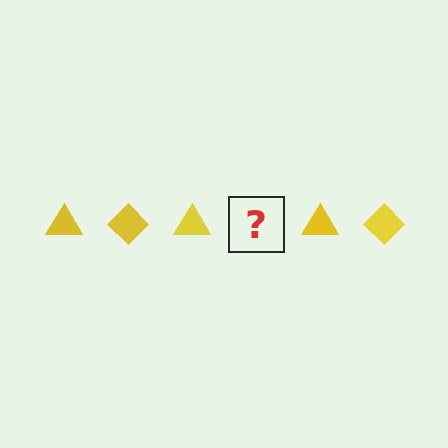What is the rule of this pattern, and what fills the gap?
The rule is that the pattern cycles through triangle, diamond shapes in yellow. The gap should be filled with a yellow diamond.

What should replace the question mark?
The question mark should be replaced with a yellow diamond.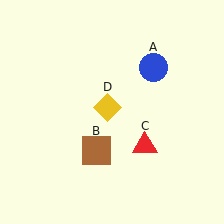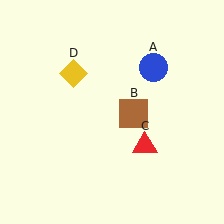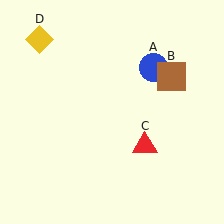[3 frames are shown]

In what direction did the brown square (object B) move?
The brown square (object B) moved up and to the right.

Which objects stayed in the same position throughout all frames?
Blue circle (object A) and red triangle (object C) remained stationary.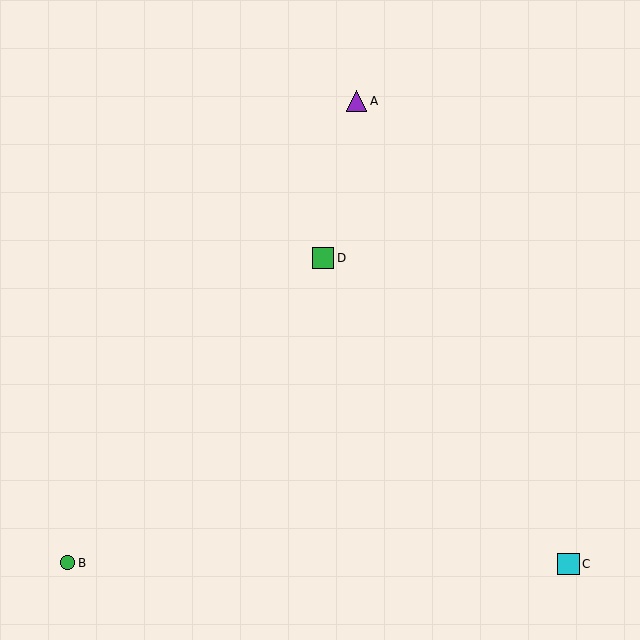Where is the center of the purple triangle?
The center of the purple triangle is at (356, 101).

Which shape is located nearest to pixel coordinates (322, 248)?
The green square (labeled D) at (323, 258) is nearest to that location.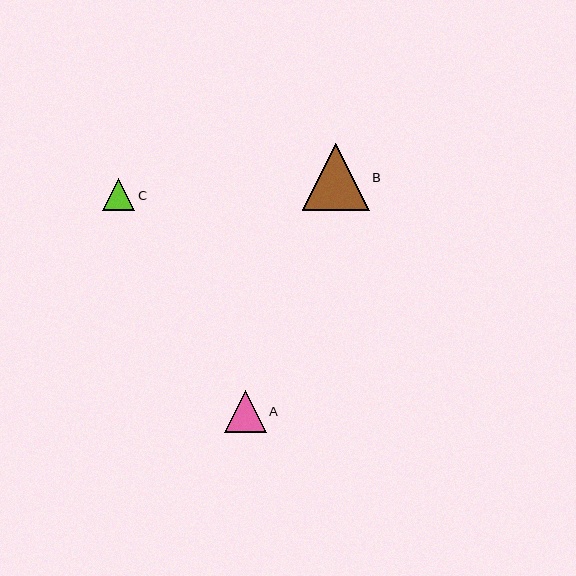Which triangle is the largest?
Triangle B is the largest with a size of approximately 67 pixels.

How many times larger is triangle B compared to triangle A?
Triangle B is approximately 1.6 times the size of triangle A.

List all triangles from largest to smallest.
From largest to smallest: B, A, C.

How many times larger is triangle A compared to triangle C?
Triangle A is approximately 1.3 times the size of triangle C.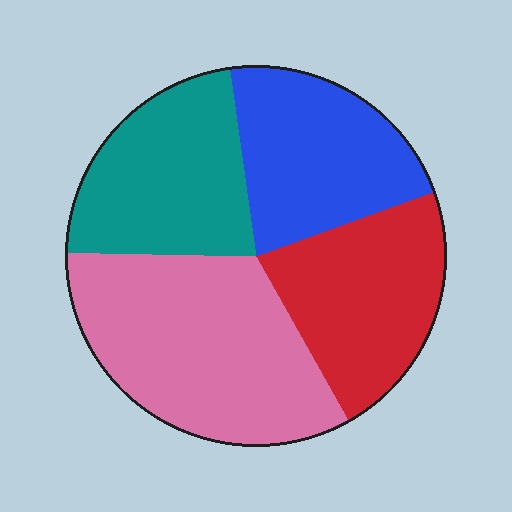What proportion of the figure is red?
Red takes up about one fifth (1/5) of the figure.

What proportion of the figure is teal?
Teal covers 23% of the figure.